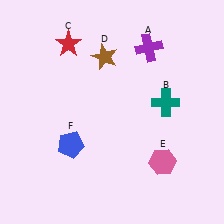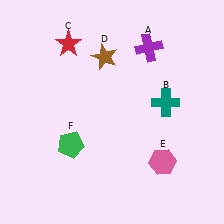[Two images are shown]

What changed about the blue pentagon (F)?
In Image 1, F is blue. In Image 2, it changed to green.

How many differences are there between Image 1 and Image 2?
There is 1 difference between the two images.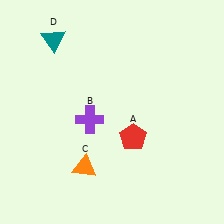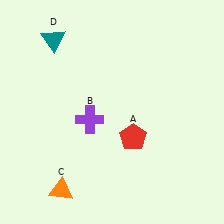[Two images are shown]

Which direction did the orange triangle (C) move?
The orange triangle (C) moved left.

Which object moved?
The orange triangle (C) moved left.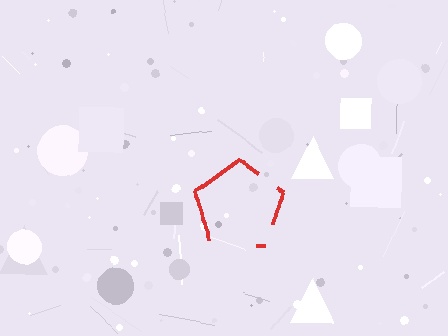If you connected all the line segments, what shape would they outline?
They would outline a pentagon.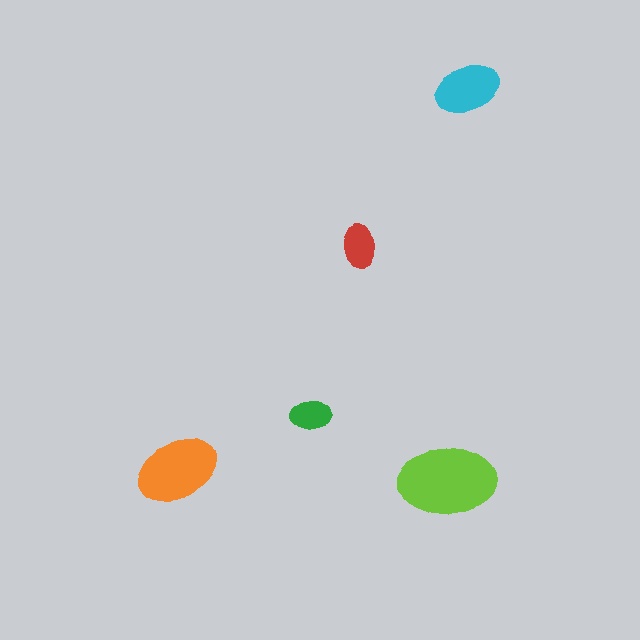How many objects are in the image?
There are 5 objects in the image.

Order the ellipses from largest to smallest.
the lime one, the orange one, the cyan one, the red one, the green one.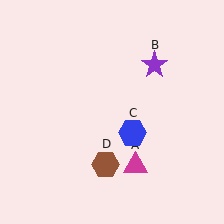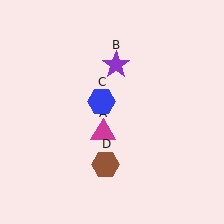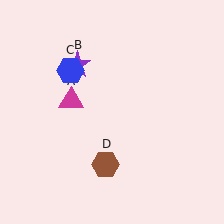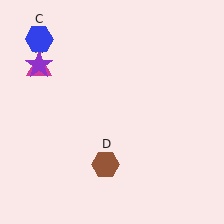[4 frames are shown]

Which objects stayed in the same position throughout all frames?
Brown hexagon (object D) remained stationary.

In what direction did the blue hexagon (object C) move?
The blue hexagon (object C) moved up and to the left.